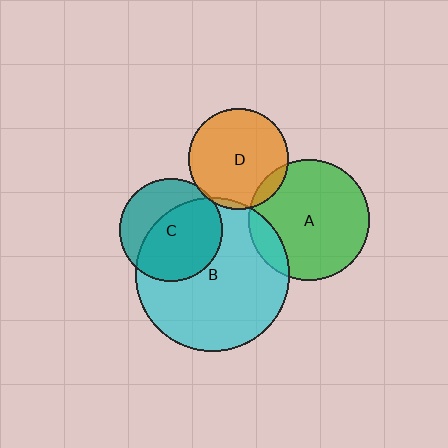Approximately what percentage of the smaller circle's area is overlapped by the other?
Approximately 15%.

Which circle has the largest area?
Circle B (cyan).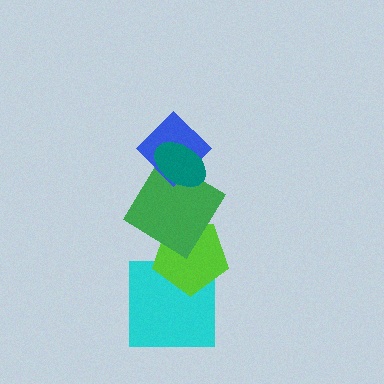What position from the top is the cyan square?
The cyan square is 5th from the top.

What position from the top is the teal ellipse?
The teal ellipse is 1st from the top.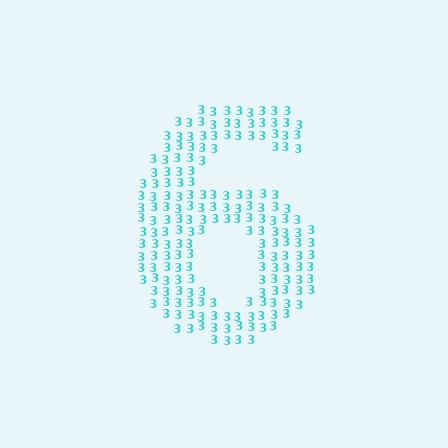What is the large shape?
The large shape is the digit 6.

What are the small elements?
The small elements are digit 3's.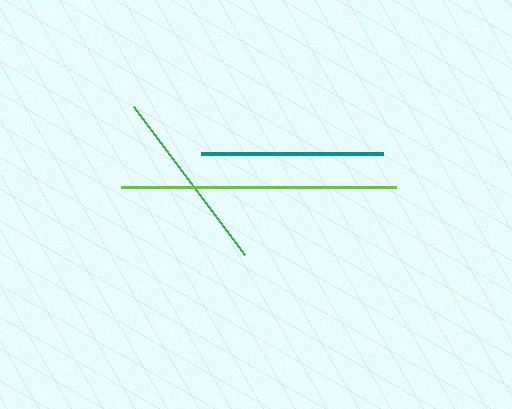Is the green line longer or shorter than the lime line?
The lime line is longer than the green line.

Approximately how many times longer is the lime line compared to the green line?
The lime line is approximately 1.5 times the length of the green line.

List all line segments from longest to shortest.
From longest to shortest: lime, green, teal.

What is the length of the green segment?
The green segment is approximately 185 pixels long.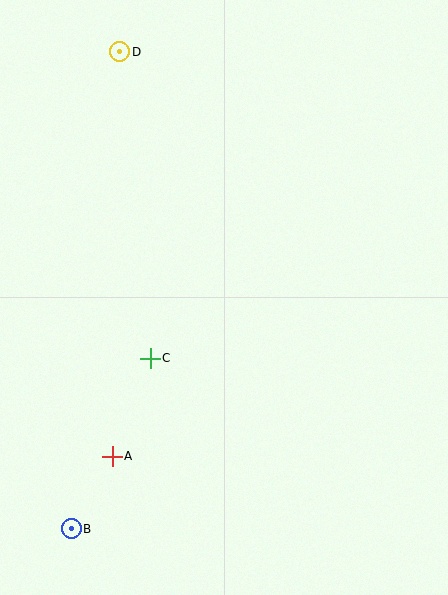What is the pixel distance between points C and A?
The distance between C and A is 105 pixels.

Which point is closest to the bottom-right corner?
Point A is closest to the bottom-right corner.